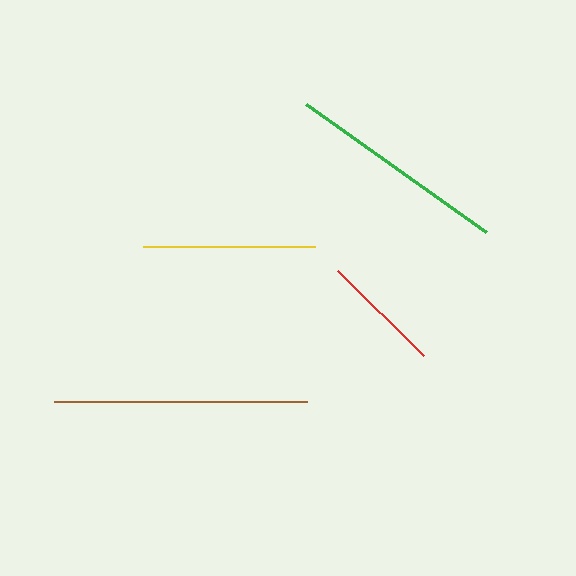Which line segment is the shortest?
The red line is the shortest at approximately 121 pixels.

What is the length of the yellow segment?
The yellow segment is approximately 171 pixels long.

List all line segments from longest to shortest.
From longest to shortest: brown, green, yellow, red.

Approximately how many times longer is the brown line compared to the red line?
The brown line is approximately 2.1 times the length of the red line.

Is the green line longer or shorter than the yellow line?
The green line is longer than the yellow line.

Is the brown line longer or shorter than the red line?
The brown line is longer than the red line.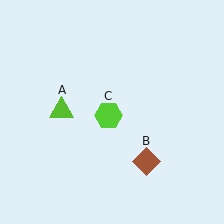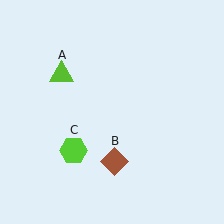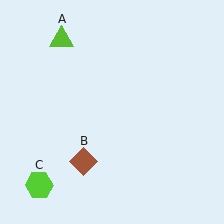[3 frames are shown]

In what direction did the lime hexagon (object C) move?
The lime hexagon (object C) moved down and to the left.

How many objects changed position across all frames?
3 objects changed position: lime triangle (object A), brown diamond (object B), lime hexagon (object C).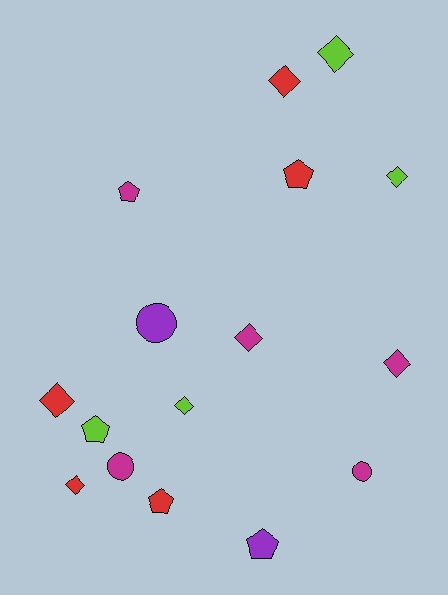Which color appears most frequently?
Red, with 5 objects.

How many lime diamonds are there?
There are 3 lime diamonds.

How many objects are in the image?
There are 16 objects.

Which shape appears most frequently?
Diamond, with 8 objects.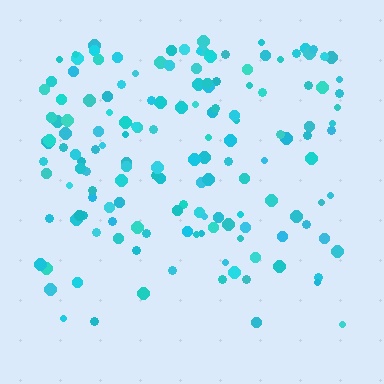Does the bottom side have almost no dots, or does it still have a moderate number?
Still a moderate number, just noticeably fewer than the top.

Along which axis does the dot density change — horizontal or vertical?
Vertical.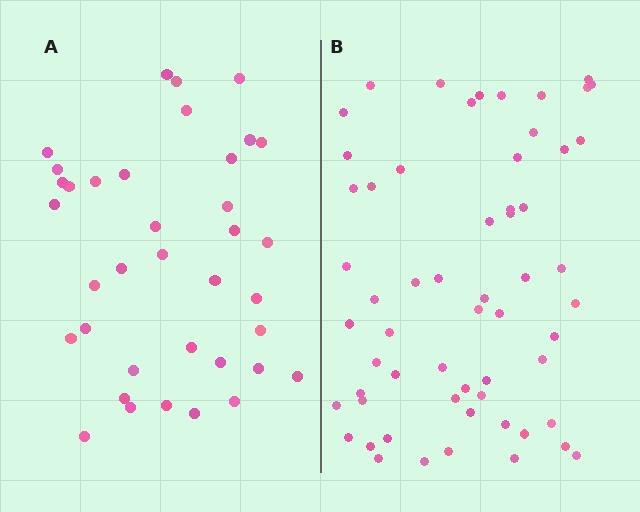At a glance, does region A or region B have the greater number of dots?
Region B (the right region) has more dots.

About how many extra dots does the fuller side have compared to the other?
Region B has approximately 20 more dots than region A.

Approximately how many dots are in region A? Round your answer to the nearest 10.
About 40 dots. (The exact count is 37, which rounds to 40.)